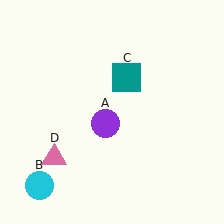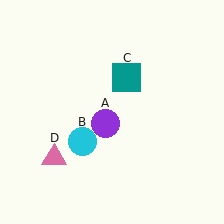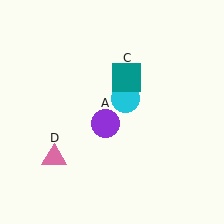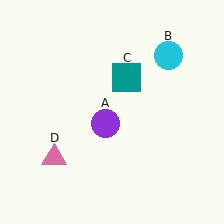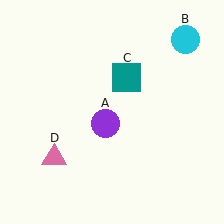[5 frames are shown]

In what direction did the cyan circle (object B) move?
The cyan circle (object B) moved up and to the right.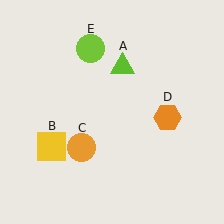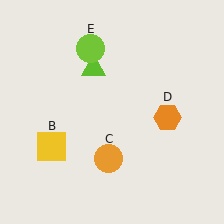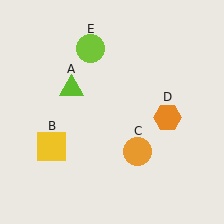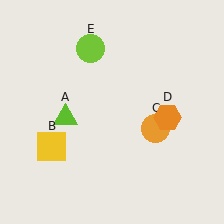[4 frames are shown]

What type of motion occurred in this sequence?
The lime triangle (object A), orange circle (object C) rotated counterclockwise around the center of the scene.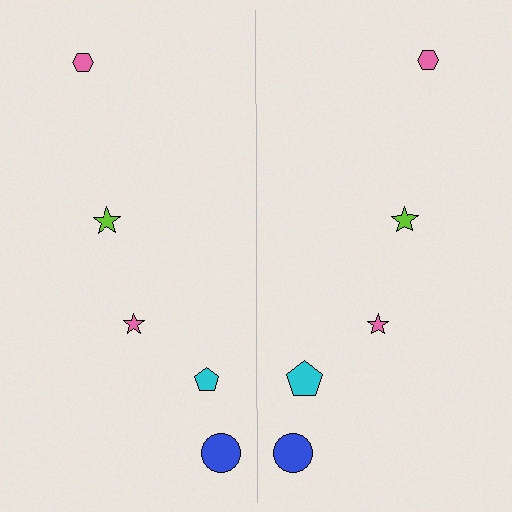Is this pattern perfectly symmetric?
No, the pattern is not perfectly symmetric. The cyan pentagon on the right side has a different size than its mirror counterpart.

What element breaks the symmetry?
The cyan pentagon on the right side has a different size than its mirror counterpart.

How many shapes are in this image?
There are 10 shapes in this image.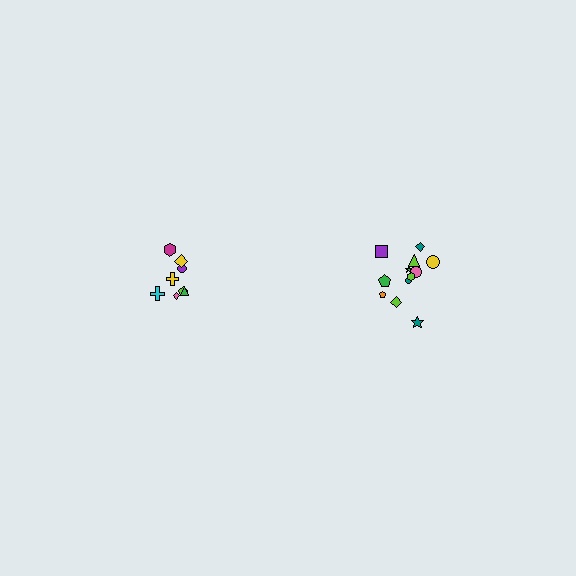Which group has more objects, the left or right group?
The right group.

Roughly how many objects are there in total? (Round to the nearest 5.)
Roughly 20 objects in total.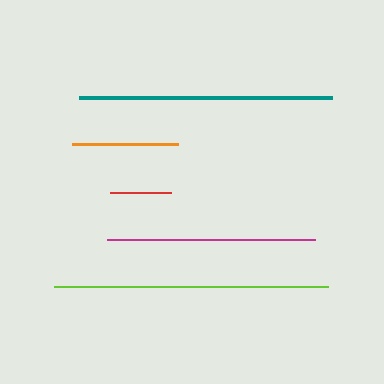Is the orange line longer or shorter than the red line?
The orange line is longer than the red line.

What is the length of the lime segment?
The lime segment is approximately 274 pixels long.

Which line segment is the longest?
The lime line is the longest at approximately 274 pixels.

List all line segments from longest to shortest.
From longest to shortest: lime, teal, magenta, orange, red.